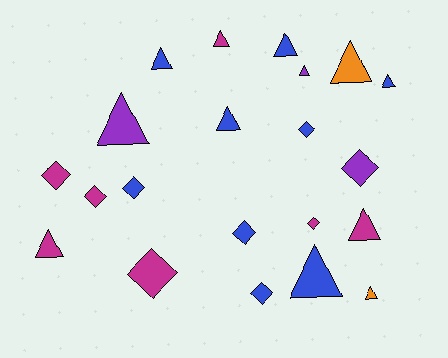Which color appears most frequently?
Blue, with 9 objects.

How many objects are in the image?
There are 21 objects.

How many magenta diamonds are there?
There are 4 magenta diamonds.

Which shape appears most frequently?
Triangle, with 12 objects.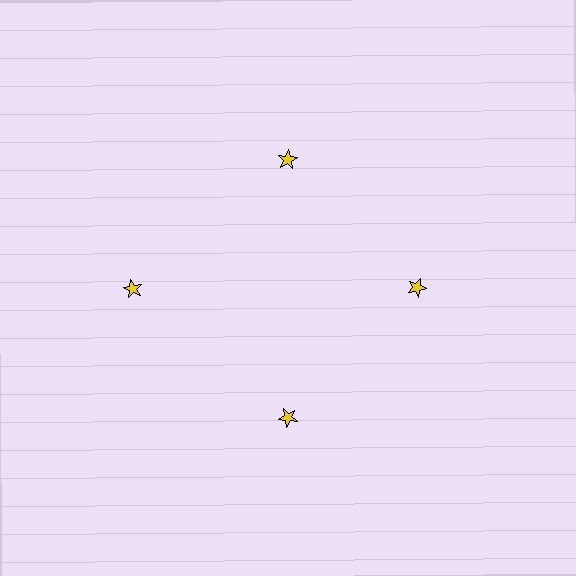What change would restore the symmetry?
The symmetry would be restored by moving it inward, back onto the ring so that all 4 stars sit at equal angles and equal distance from the center.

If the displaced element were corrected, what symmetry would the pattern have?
It would have 4-fold rotational symmetry — the pattern would map onto itself every 90 degrees.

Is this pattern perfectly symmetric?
No. The 4 yellow stars are arranged in a ring, but one element near the 9 o'clock position is pushed outward from the center, breaking the 4-fold rotational symmetry.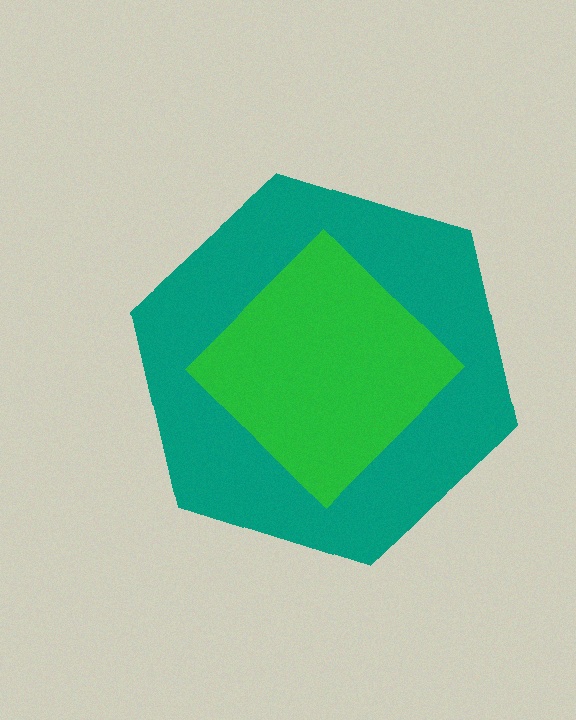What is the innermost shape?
The green diamond.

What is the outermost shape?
The teal hexagon.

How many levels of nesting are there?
2.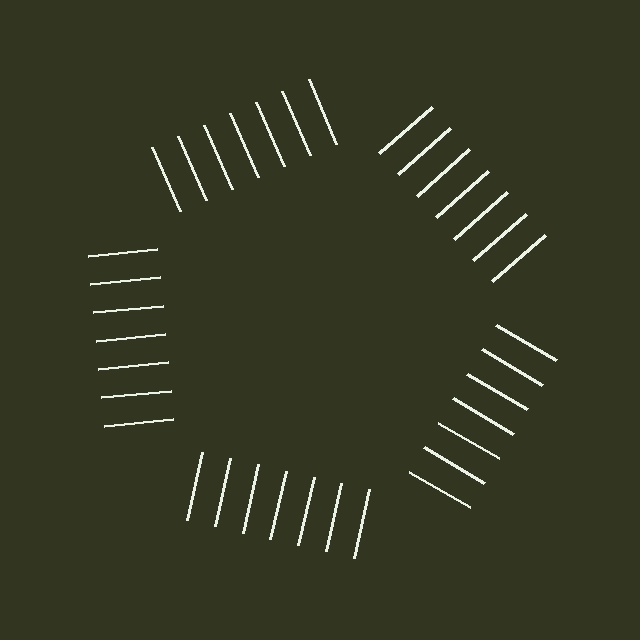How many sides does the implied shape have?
5 sides — the line-ends trace a pentagon.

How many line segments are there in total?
35 — 7 along each of the 5 edges.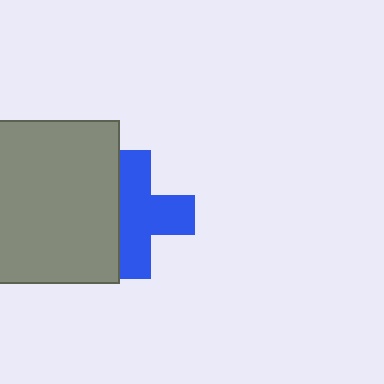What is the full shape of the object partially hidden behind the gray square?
The partially hidden object is a blue cross.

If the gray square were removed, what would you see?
You would see the complete blue cross.